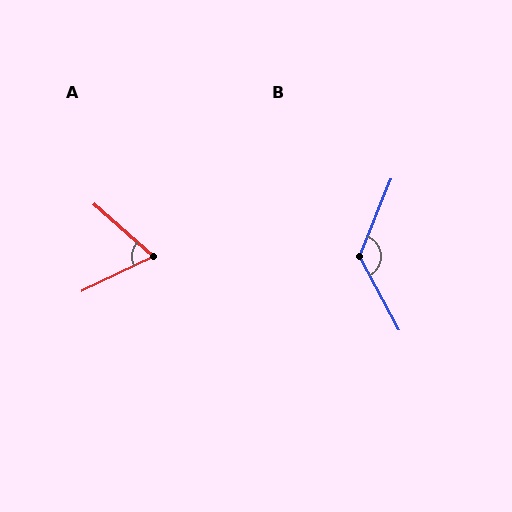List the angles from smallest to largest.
A (67°), B (129°).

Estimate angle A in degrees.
Approximately 67 degrees.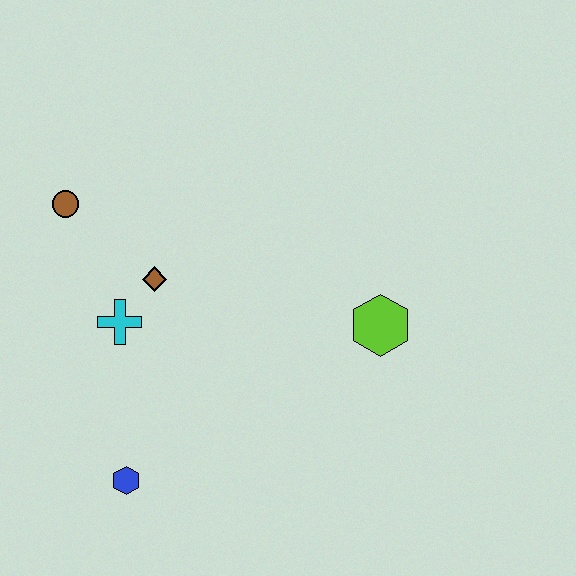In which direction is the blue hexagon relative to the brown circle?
The blue hexagon is below the brown circle.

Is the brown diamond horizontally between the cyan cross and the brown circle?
No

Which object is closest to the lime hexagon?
The brown diamond is closest to the lime hexagon.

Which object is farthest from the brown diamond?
The lime hexagon is farthest from the brown diamond.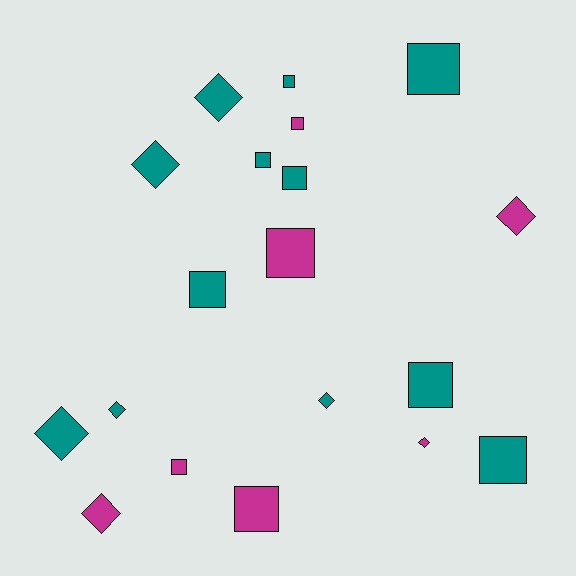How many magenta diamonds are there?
There are 3 magenta diamonds.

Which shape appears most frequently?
Square, with 11 objects.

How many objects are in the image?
There are 19 objects.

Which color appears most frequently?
Teal, with 12 objects.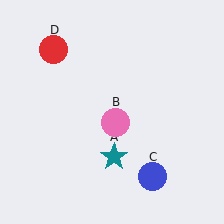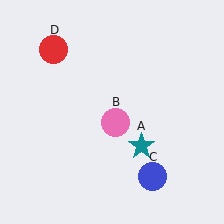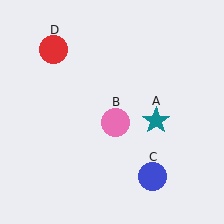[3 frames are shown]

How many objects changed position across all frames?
1 object changed position: teal star (object A).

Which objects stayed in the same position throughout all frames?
Pink circle (object B) and blue circle (object C) and red circle (object D) remained stationary.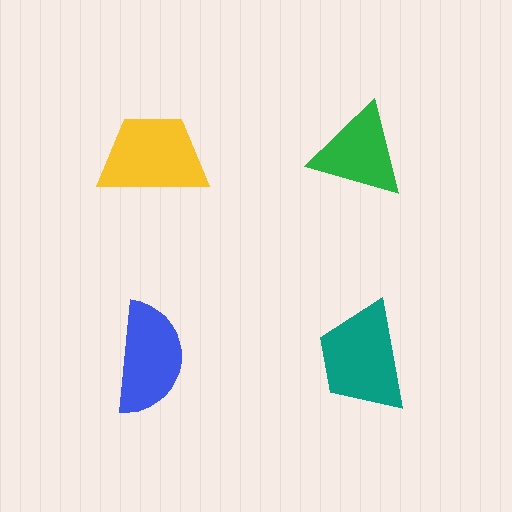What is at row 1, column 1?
A yellow trapezoid.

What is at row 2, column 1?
A blue semicircle.